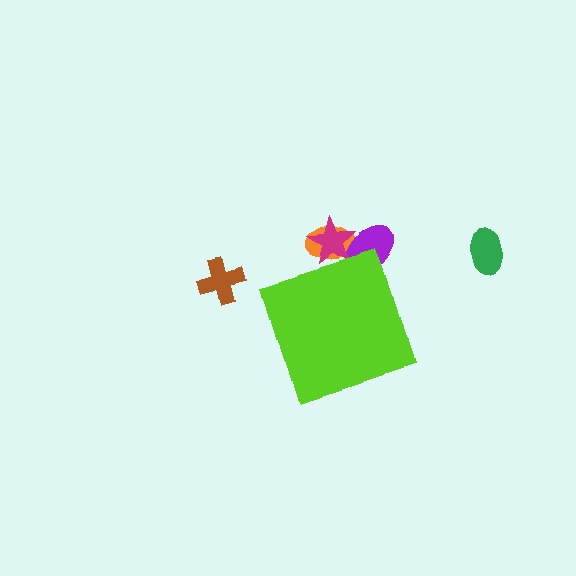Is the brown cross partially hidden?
No, the brown cross is fully visible.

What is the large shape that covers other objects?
A lime diamond.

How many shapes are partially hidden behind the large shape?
3 shapes are partially hidden.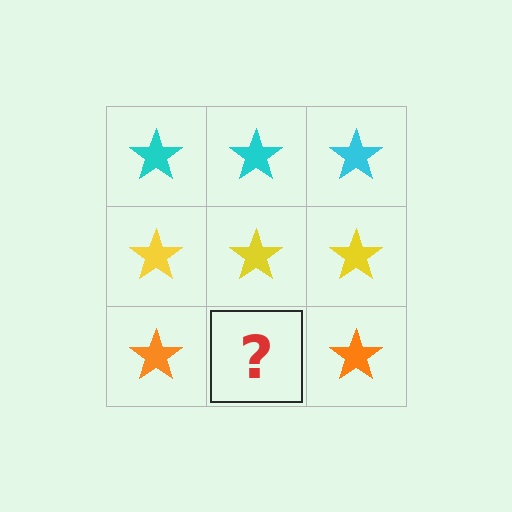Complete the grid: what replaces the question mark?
The question mark should be replaced with an orange star.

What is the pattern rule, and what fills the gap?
The rule is that each row has a consistent color. The gap should be filled with an orange star.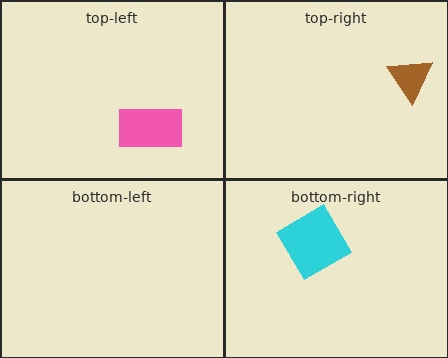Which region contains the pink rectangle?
The top-left region.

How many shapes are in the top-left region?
1.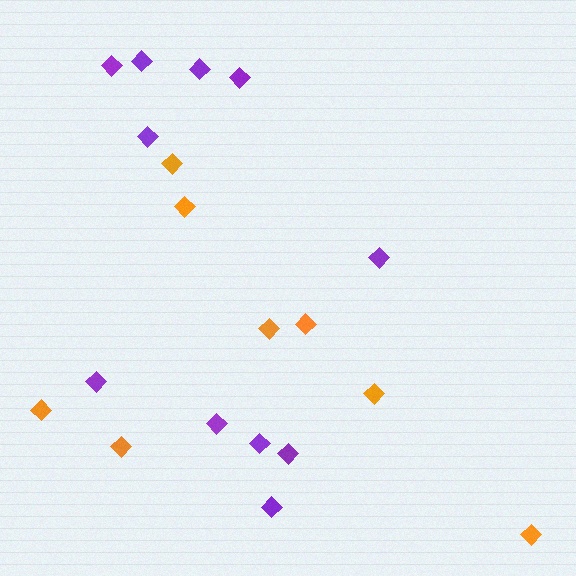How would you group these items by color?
There are 2 groups: one group of orange diamonds (8) and one group of purple diamonds (11).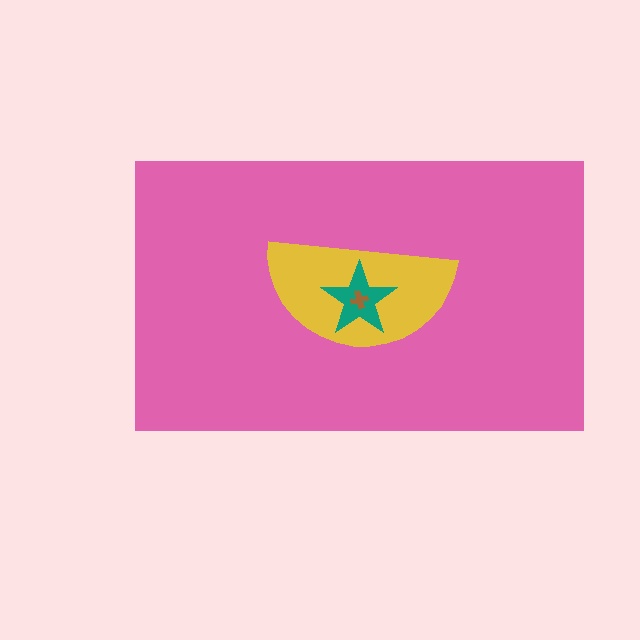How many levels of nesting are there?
4.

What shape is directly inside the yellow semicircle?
The teal star.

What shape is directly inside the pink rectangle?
The yellow semicircle.